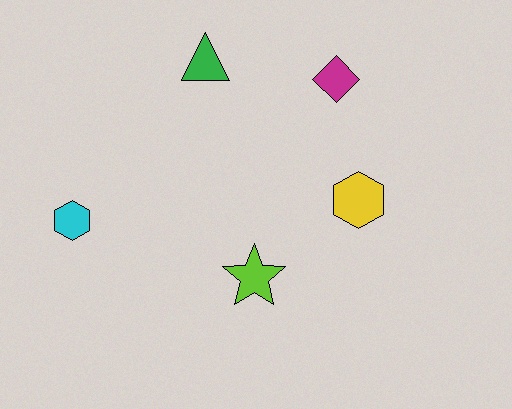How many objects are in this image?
There are 5 objects.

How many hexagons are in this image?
There are 2 hexagons.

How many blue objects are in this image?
There are no blue objects.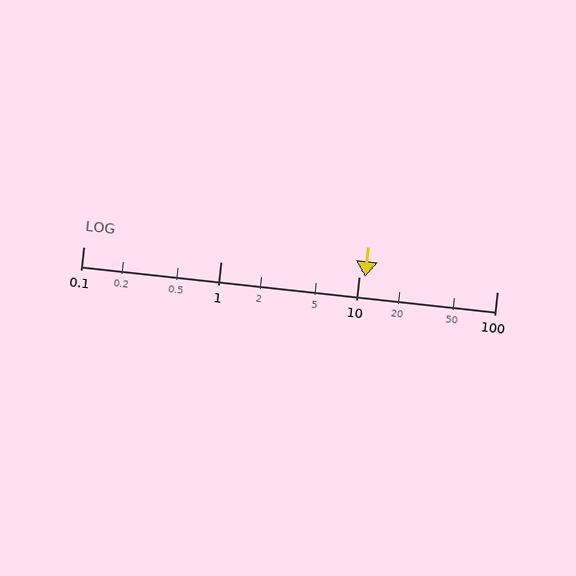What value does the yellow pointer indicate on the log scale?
The pointer indicates approximately 11.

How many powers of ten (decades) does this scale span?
The scale spans 3 decades, from 0.1 to 100.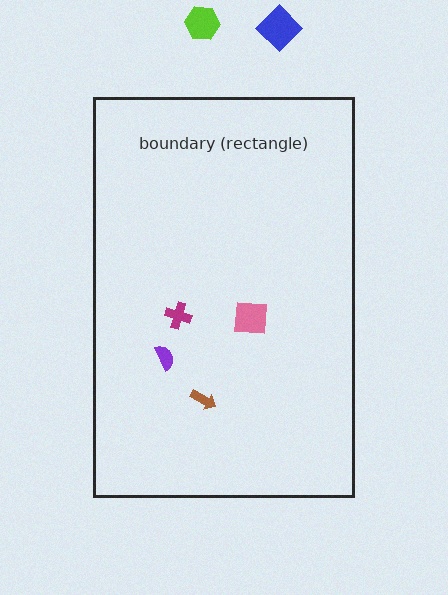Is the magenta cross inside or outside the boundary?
Inside.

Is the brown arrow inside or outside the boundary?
Inside.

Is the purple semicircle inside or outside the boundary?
Inside.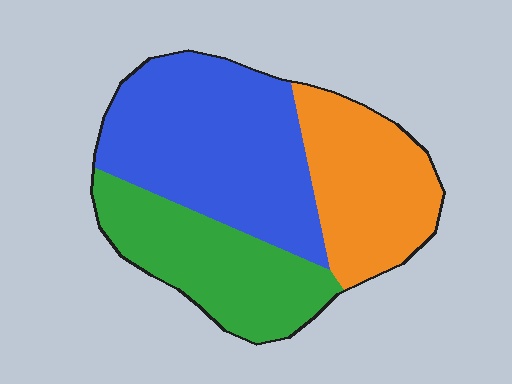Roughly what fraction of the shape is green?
Green takes up between a quarter and a half of the shape.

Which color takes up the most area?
Blue, at roughly 45%.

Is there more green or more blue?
Blue.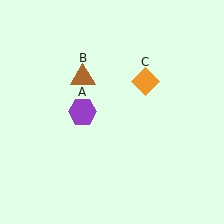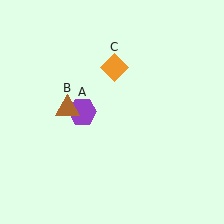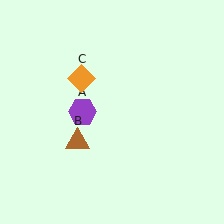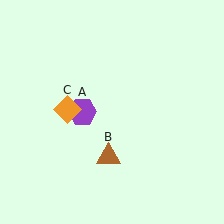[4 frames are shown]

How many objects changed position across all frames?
2 objects changed position: brown triangle (object B), orange diamond (object C).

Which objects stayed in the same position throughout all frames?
Purple hexagon (object A) remained stationary.